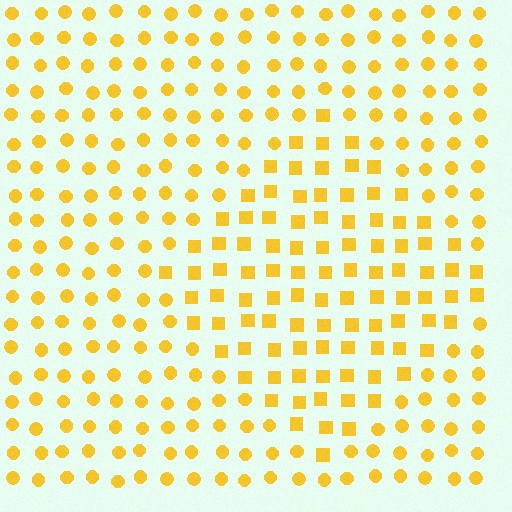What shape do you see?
I see a diamond.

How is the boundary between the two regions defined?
The boundary is defined by a change in element shape: squares inside vs. circles outside. All elements share the same color and spacing.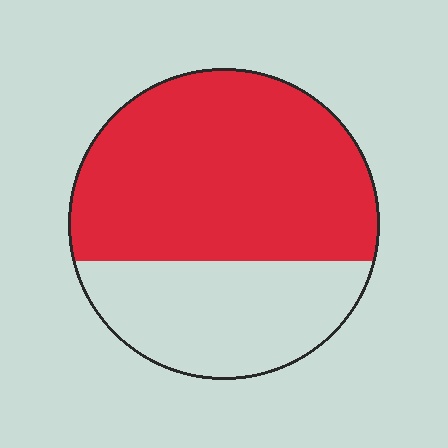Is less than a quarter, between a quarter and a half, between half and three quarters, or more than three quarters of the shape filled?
Between half and three quarters.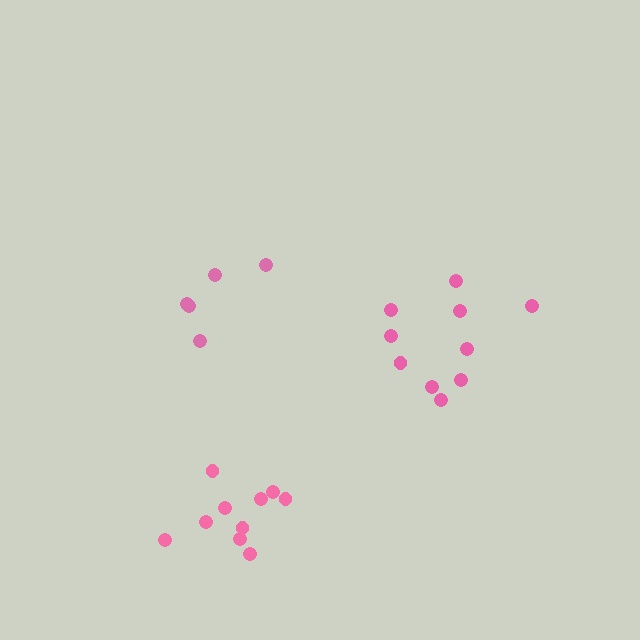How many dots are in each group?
Group 1: 5 dots, Group 2: 10 dots, Group 3: 10 dots (25 total).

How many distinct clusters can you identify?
There are 3 distinct clusters.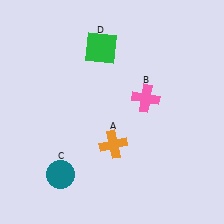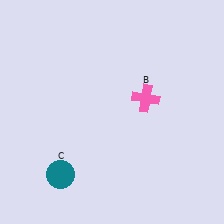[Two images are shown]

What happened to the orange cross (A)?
The orange cross (A) was removed in Image 2. It was in the bottom-right area of Image 1.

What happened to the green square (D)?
The green square (D) was removed in Image 2. It was in the top-left area of Image 1.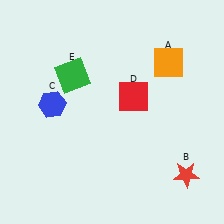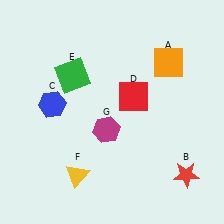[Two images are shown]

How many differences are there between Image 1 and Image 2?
There are 2 differences between the two images.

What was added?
A yellow triangle (F), a magenta hexagon (G) were added in Image 2.